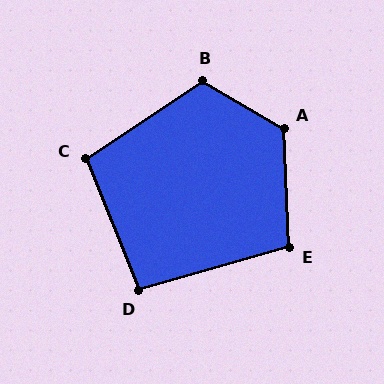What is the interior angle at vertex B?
Approximately 116 degrees (obtuse).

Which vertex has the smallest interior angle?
D, at approximately 96 degrees.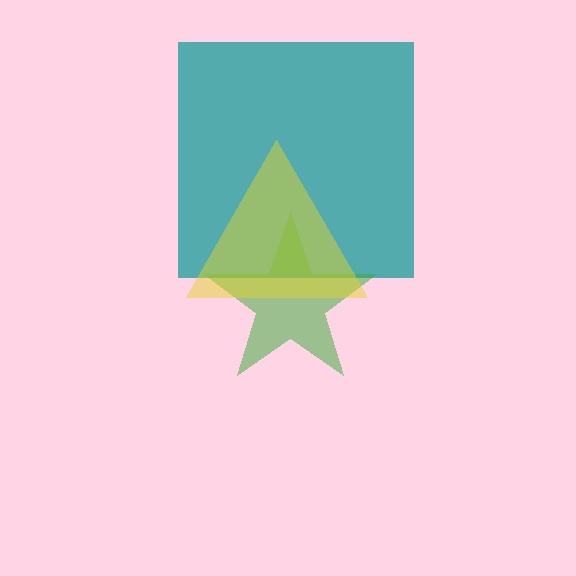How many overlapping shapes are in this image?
There are 3 overlapping shapes in the image.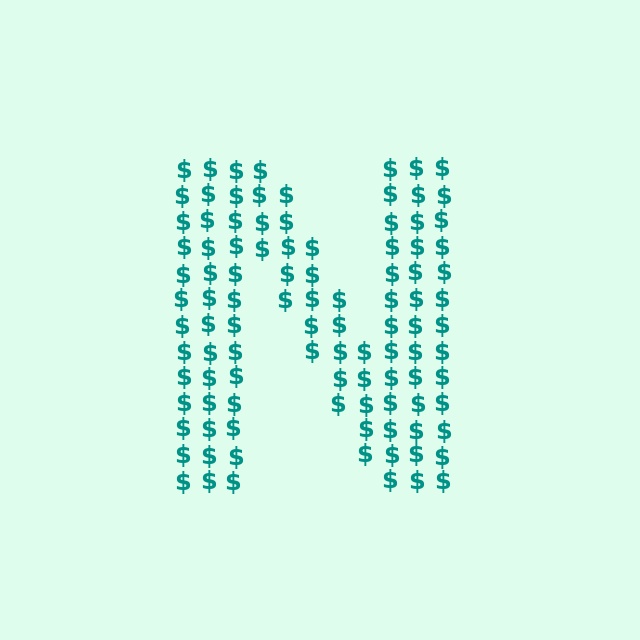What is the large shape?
The large shape is the letter N.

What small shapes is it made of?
It is made of small dollar signs.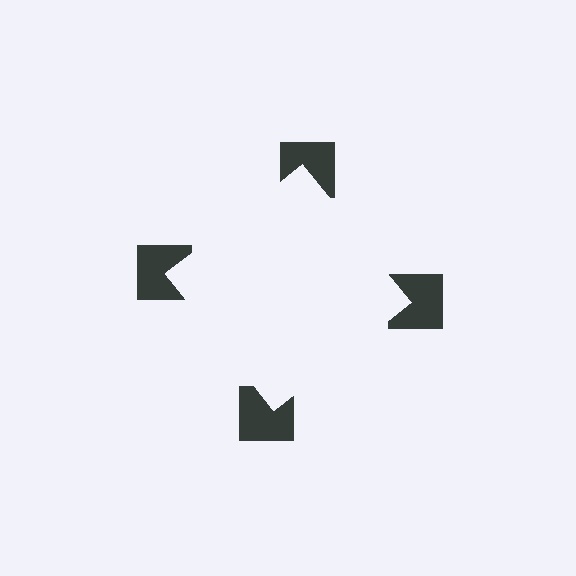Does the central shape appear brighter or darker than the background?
It typically appears slightly brighter than the background, even though no actual brightness change is drawn.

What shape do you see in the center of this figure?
An illusory square — its edges are inferred from the aligned wedge cuts in the notched squares, not physically drawn.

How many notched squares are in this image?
There are 4 — one at each vertex of the illusory square.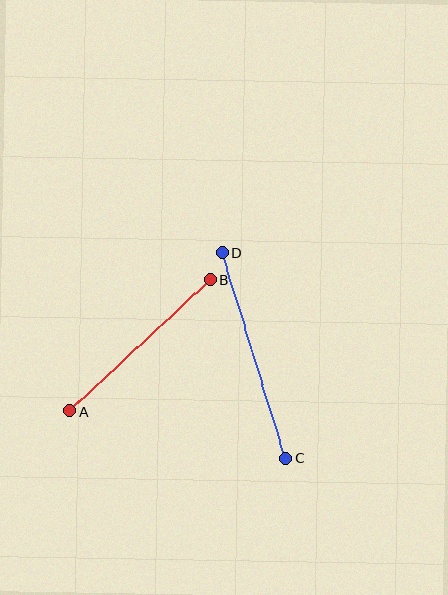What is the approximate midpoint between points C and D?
The midpoint is at approximately (254, 356) pixels.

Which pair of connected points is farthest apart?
Points C and D are farthest apart.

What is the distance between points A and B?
The distance is approximately 193 pixels.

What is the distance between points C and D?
The distance is approximately 215 pixels.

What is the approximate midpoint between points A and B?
The midpoint is at approximately (140, 345) pixels.